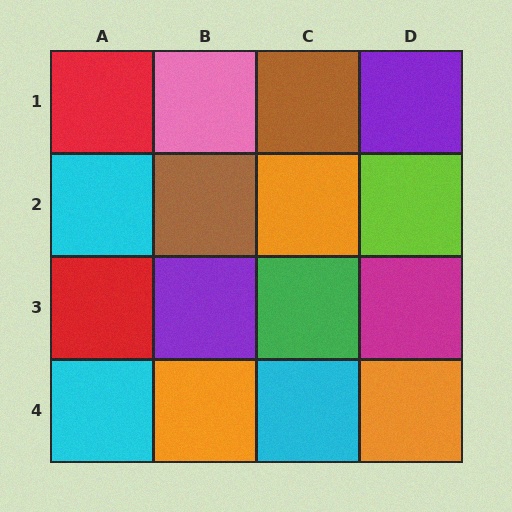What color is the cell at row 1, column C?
Brown.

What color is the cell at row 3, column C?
Green.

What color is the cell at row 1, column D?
Purple.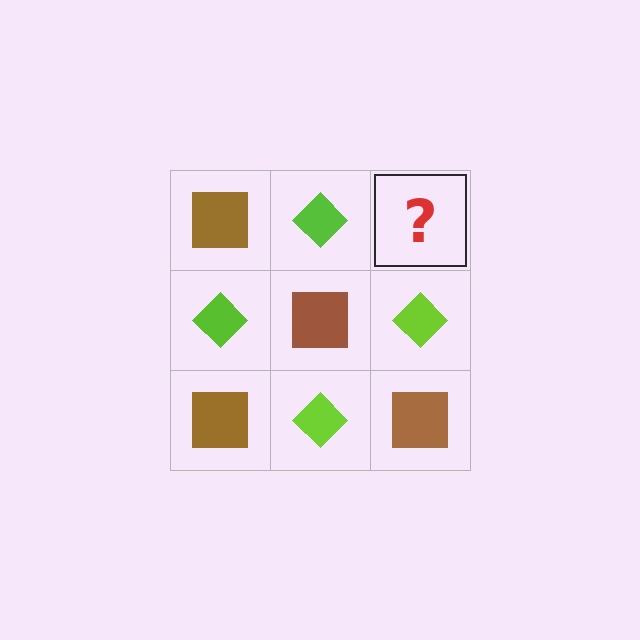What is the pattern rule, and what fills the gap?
The rule is that it alternates brown square and lime diamond in a checkerboard pattern. The gap should be filled with a brown square.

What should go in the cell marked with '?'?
The missing cell should contain a brown square.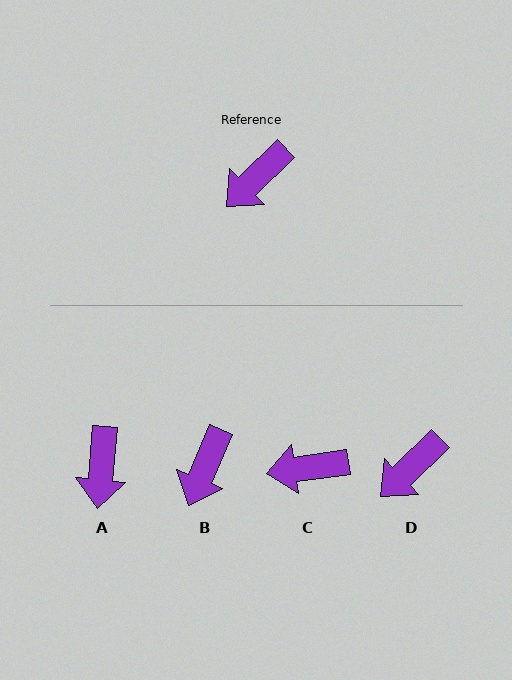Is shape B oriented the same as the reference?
No, it is off by about 23 degrees.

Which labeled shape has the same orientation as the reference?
D.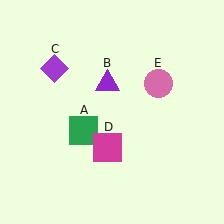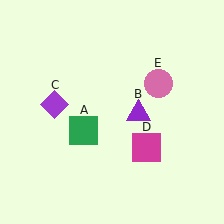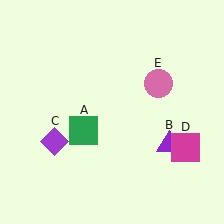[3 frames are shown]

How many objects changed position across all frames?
3 objects changed position: purple triangle (object B), purple diamond (object C), magenta square (object D).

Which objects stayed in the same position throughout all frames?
Green square (object A) and pink circle (object E) remained stationary.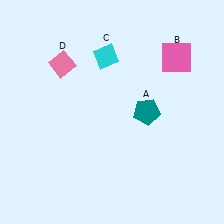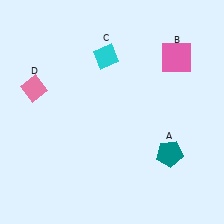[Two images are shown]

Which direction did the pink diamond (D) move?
The pink diamond (D) moved left.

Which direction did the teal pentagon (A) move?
The teal pentagon (A) moved down.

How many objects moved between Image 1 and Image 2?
2 objects moved between the two images.